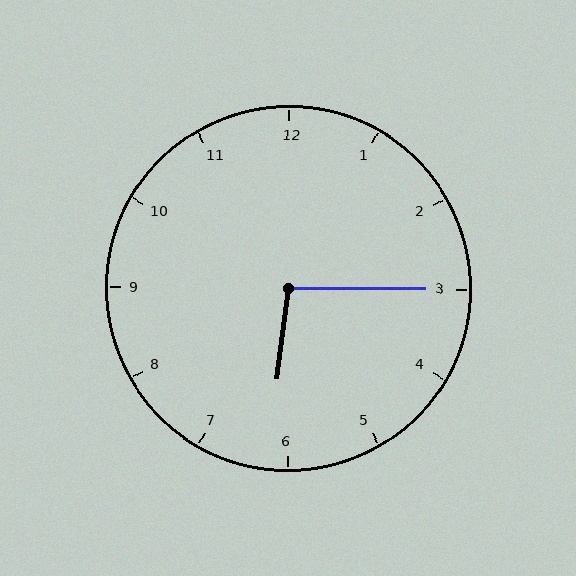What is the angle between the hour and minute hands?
Approximately 98 degrees.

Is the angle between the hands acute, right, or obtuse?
It is obtuse.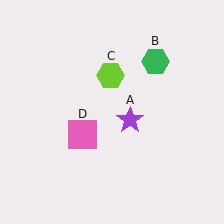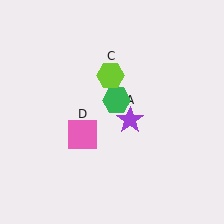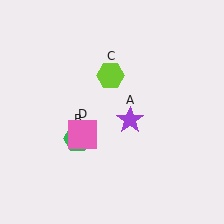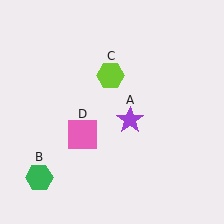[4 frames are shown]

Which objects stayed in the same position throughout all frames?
Purple star (object A) and lime hexagon (object C) and pink square (object D) remained stationary.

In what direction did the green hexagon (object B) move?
The green hexagon (object B) moved down and to the left.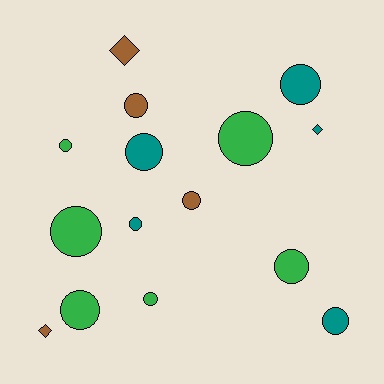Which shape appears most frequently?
Circle, with 12 objects.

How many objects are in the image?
There are 15 objects.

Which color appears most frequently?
Green, with 6 objects.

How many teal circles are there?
There are 4 teal circles.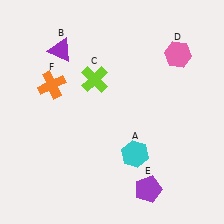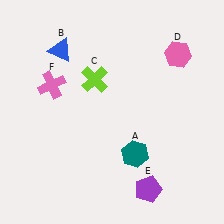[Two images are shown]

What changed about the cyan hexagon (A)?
In Image 1, A is cyan. In Image 2, it changed to teal.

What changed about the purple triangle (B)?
In Image 1, B is purple. In Image 2, it changed to blue.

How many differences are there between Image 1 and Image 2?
There are 3 differences between the two images.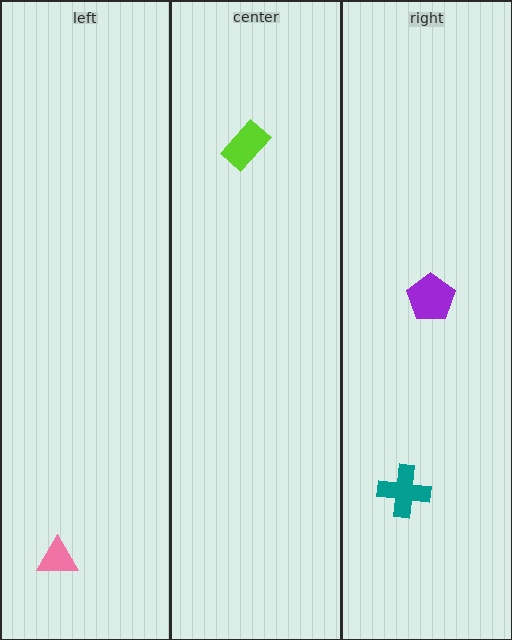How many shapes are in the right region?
2.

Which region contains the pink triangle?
The left region.